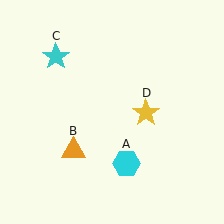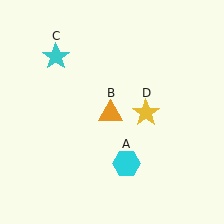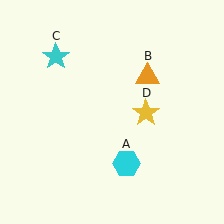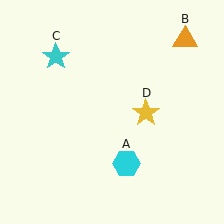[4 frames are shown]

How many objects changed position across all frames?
1 object changed position: orange triangle (object B).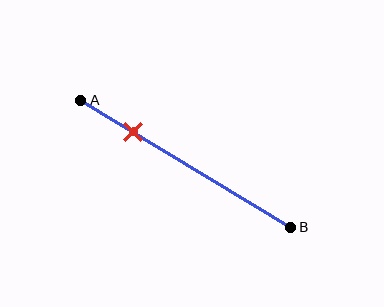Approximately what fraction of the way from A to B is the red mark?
The red mark is approximately 25% of the way from A to B.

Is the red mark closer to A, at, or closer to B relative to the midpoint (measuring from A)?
The red mark is closer to point A than the midpoint of segment AB.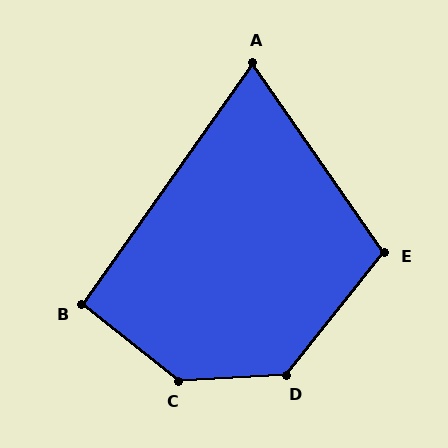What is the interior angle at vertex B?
Approximately 93 degrees (approximately right).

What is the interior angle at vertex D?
Approximately 132 degrees (obtuse).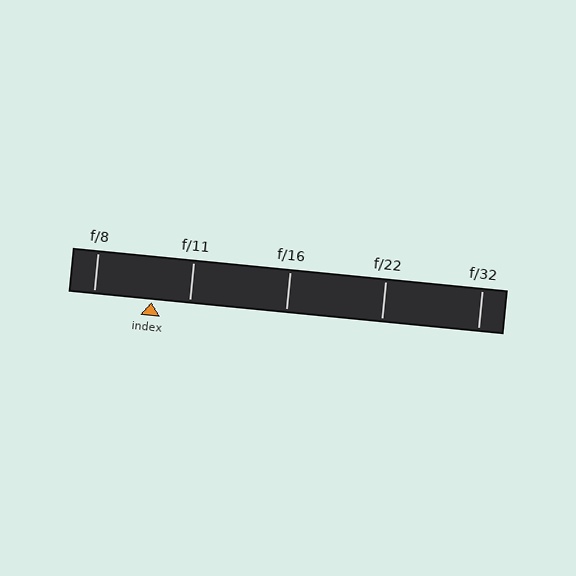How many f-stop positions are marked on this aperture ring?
There are 5 f-stop positions marked.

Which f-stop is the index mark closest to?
The index mark is closest to f/11.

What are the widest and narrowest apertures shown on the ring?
The widest aperture shown is f/8 and the narrowest is f/32.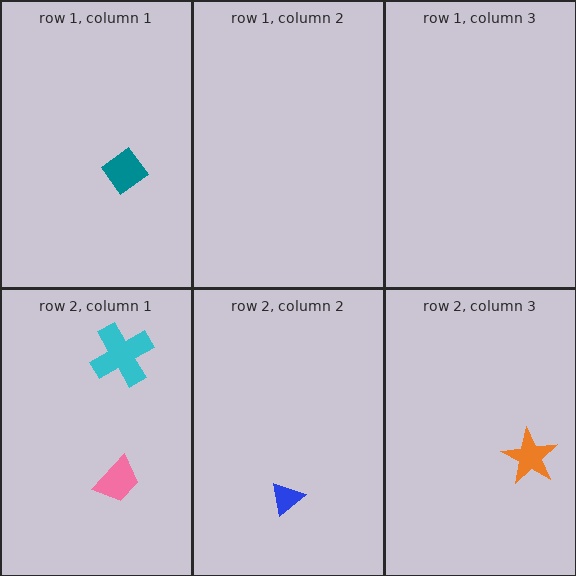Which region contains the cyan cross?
The row 2, column 1 region.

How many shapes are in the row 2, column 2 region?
1.